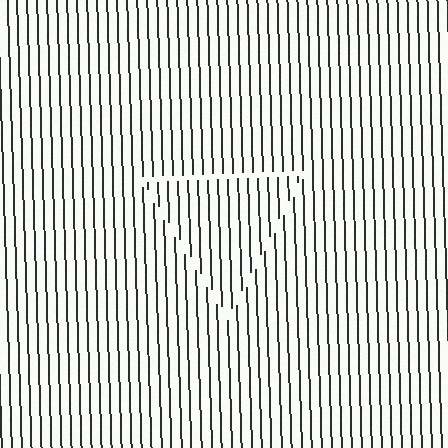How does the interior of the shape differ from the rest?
The interior of the shape contains the same grating, shifted by half a period — the contour is defined by the phase discontinuity where line-ends from the inner and outer gratings abut.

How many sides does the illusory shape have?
3 sides — the line-ends trace a triangle.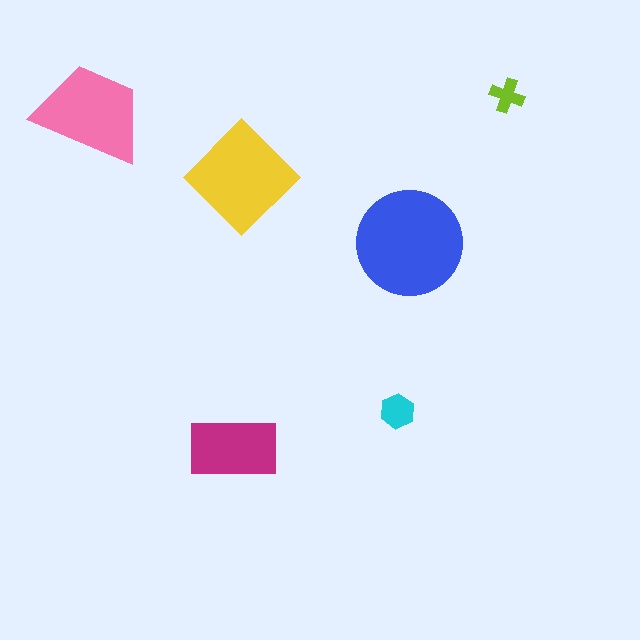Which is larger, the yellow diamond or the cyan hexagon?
The yellow diamond.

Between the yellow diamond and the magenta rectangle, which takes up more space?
The yellow diamond.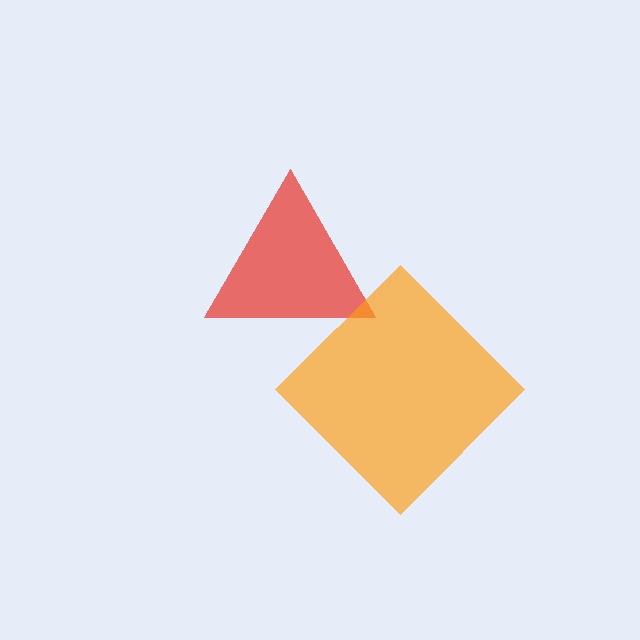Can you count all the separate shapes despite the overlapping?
Yes, there are 2 separate shapes.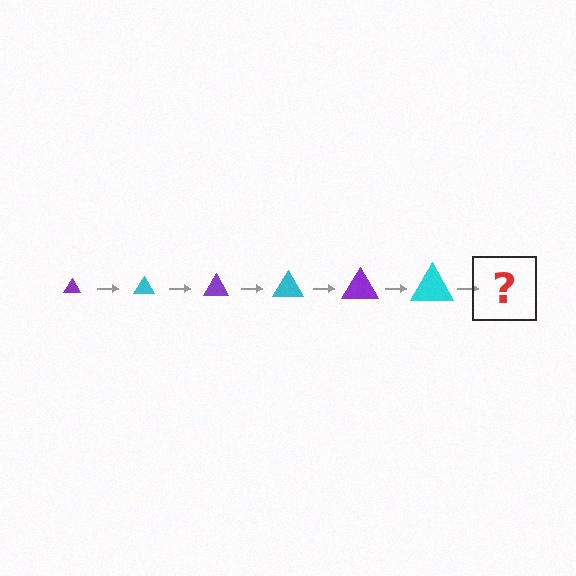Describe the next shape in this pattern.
It should be a purple triangle, larger than the previous one.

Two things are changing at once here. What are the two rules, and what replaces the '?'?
The two rules are that the triangle grows larger each step and the color cycles through purple and cyan. The '?' should be a purple triangle, larger than the previous one.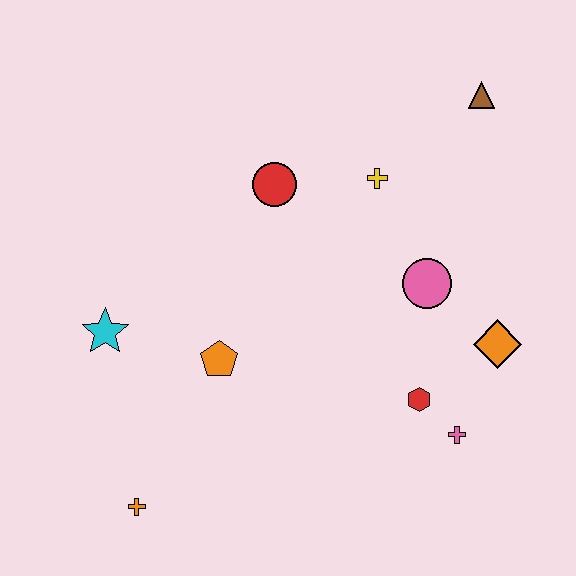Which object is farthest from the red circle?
The orange cross is farthest from the red circle.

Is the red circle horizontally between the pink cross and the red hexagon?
No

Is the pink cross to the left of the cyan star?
No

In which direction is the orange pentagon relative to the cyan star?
The orange pentagon is to the right of the cyan star.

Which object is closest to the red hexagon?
The pink cross is closest to the red hexagon.